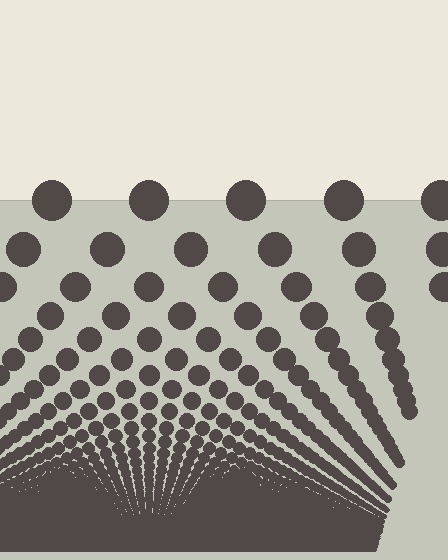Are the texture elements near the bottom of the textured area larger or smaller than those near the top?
Smaller. The gradient is inverted — elements near the bottom are smaller and denser.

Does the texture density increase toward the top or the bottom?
Density increases toward the bottom.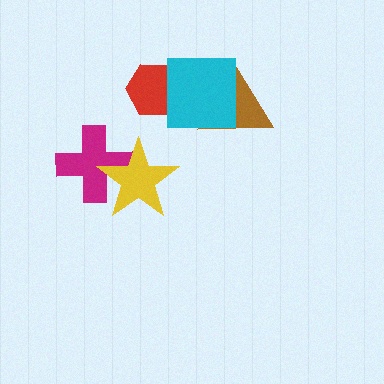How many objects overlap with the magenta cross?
1 object overlaps with the magenta cross.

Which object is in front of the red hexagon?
The cyan square is in front of the red hexagon.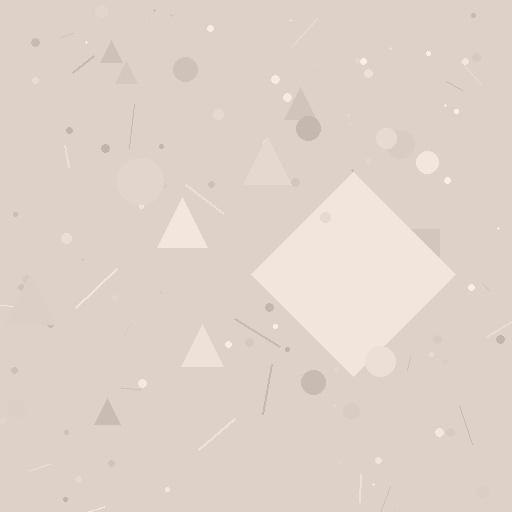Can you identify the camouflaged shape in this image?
The camouflaged shape is a diamond.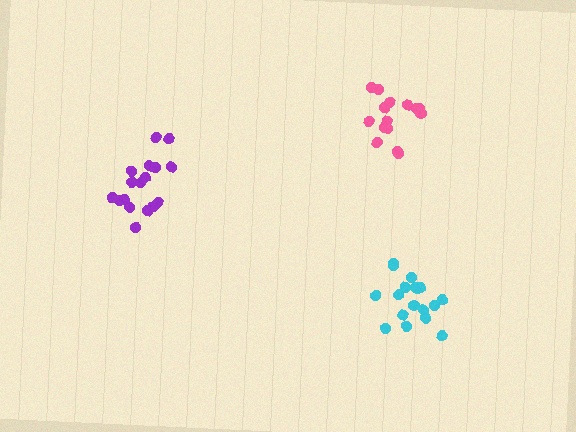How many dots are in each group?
Group 1: 17 dots, Group 2: 18 dots, Group 3: 15 dots (50 total).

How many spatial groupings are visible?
There are 3 spatial groupings.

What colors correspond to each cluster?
The clusters are colored: purple, cyan, pink.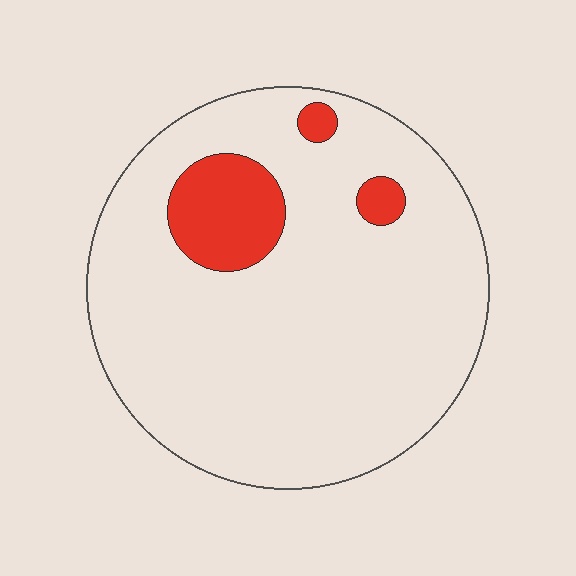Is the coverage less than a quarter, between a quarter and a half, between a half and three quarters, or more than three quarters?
Less than a quarter.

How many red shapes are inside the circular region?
3.